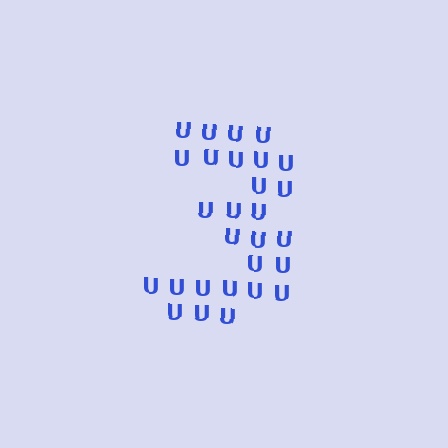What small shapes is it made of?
It is made of small letter U's.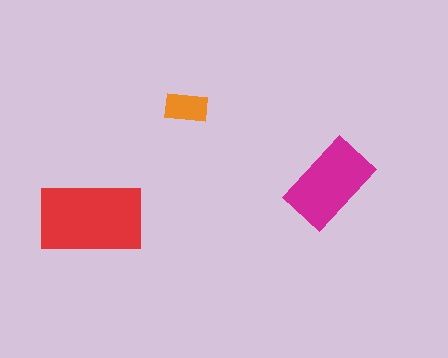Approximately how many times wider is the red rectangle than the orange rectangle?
About 2.5 times wider.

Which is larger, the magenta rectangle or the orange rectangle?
The magenta one.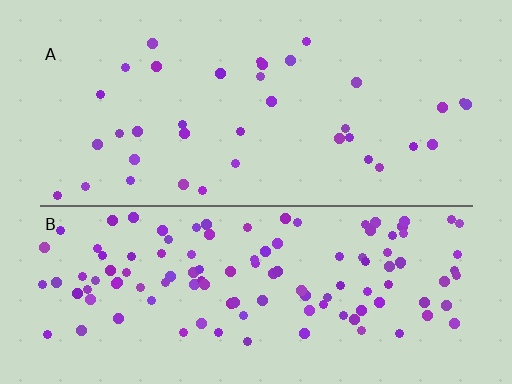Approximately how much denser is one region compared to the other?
Approximately 3.2× — region B over region A.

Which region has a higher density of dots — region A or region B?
B (the bottom).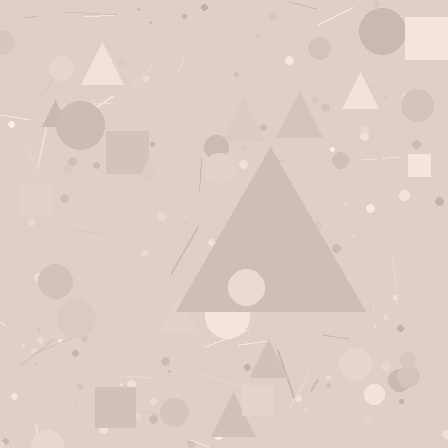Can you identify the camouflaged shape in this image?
The camouflaged shape is a triangle.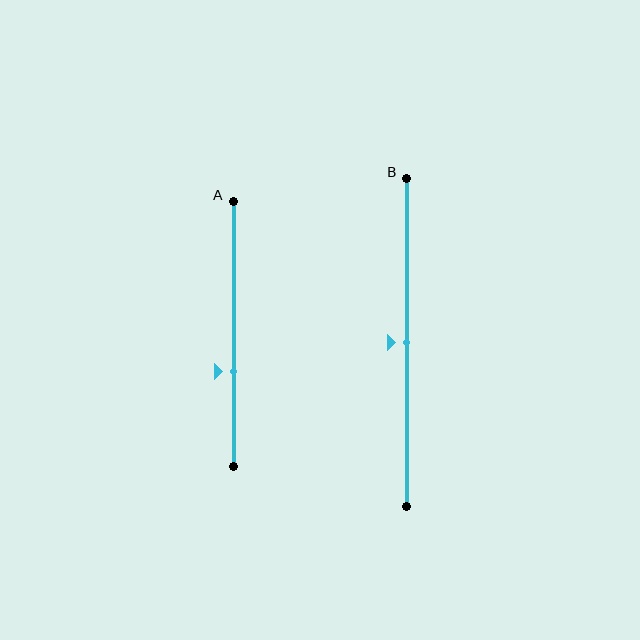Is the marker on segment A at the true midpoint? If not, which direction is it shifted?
No, the marker on segment A is shifted downward by about 14% of the segment length.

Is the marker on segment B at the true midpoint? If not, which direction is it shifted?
Yes, the marker on segment B is at the true midpoint.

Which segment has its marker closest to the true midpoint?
Segment B has its marker closest to the true midpoint.